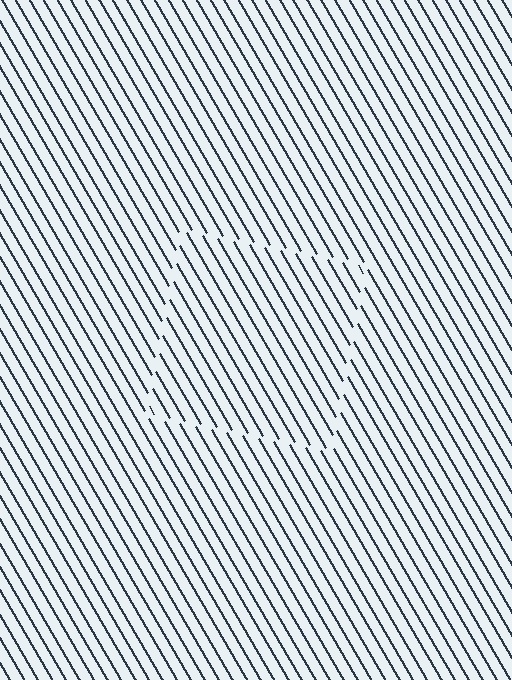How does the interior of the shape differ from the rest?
The interior of the shape contains the same grating, shifted by half a period — the contour is defined by the phase discontinuity where line-ends from the inner and outer gratings abut.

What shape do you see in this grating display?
An illusory square. The interior of the shape contains the same grating, shifted by half a period — the contour is defined by the phase discontinuity where line-ends from the inner and outer gratings abut.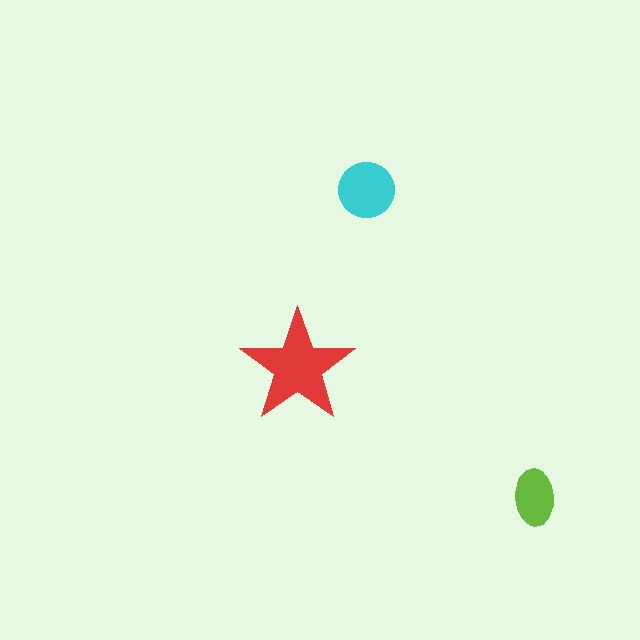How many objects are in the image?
There are 3 objects in the image.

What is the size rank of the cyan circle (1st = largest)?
2nd.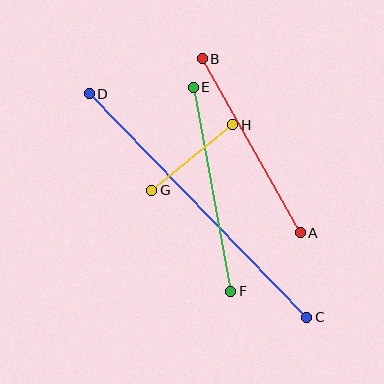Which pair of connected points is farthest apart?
Points C and D are farthest apart.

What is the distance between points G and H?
The distance is approximately 104 pixels.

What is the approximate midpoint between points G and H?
The midpoint is at approximately (192, 158) pixels.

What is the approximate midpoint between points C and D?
The midpoint is at approximately (198, 206) pixels.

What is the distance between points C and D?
The distance is approximately 312 pixels.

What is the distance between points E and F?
The distance is approximately 207 pixels.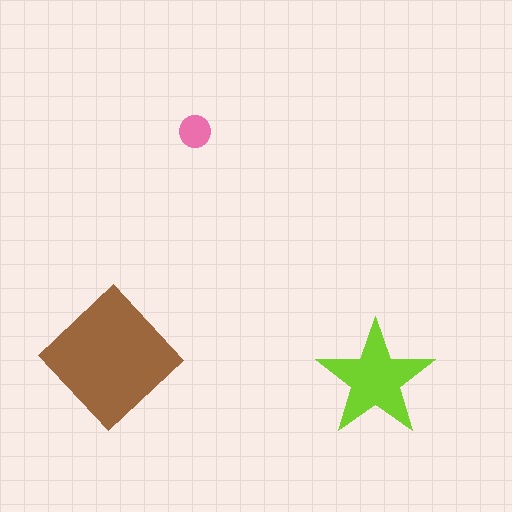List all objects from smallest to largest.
The pink circle, the lime star, the brown diamond.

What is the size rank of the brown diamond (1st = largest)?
1st.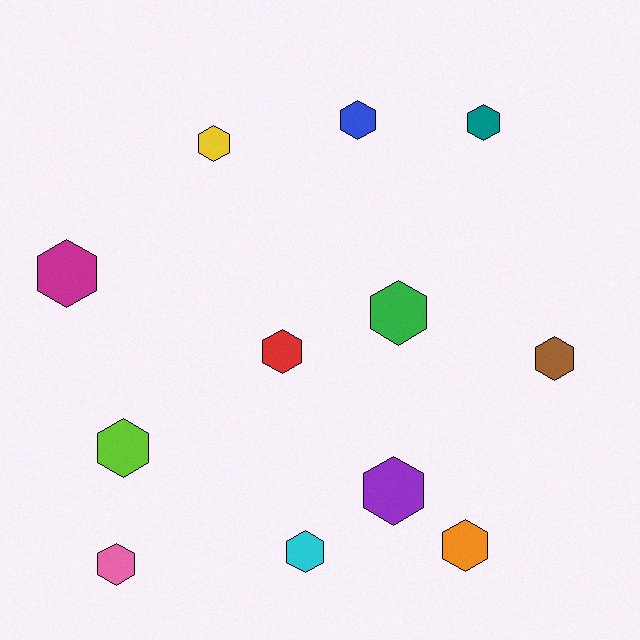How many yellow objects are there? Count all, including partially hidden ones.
There is 1 yellow object.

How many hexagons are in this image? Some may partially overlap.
There are 12 hexagons.